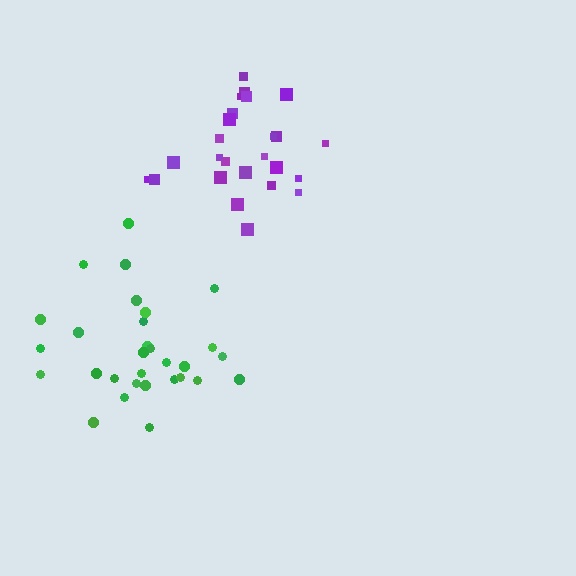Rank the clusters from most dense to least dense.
purple, green.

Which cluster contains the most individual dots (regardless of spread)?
Green (30).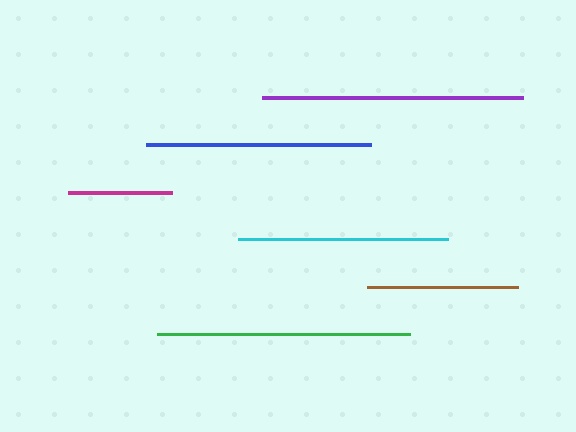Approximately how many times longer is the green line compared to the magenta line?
The green line is approximately 2.4 times the length of the magenta line.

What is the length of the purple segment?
The purple segment is approximately 261 pixels long.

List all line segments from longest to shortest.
From longest to shortest: purple, green, blue, cyan, brown, magenta.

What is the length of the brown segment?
The brown segment is approximately 151 pixels long.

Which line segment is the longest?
The purple line is the longest at approximately 261 pixels.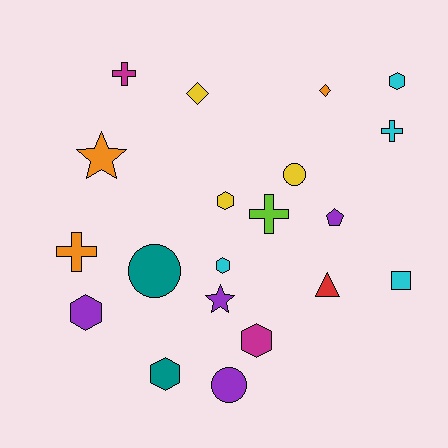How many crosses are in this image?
There are 4 crosses.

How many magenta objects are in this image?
There are 2 magenta objects.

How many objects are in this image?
There are 20 objects.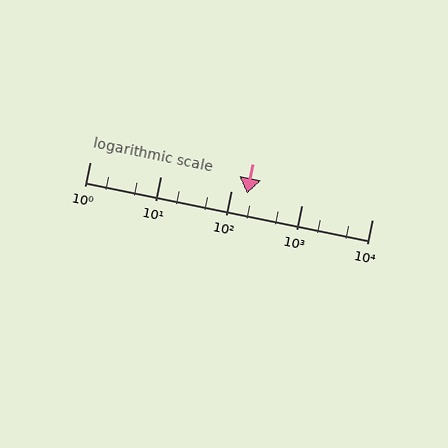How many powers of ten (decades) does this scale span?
The scale spans 4 decades, from 1 to 10000.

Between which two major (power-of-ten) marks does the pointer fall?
The pointer is between 100 and 1000.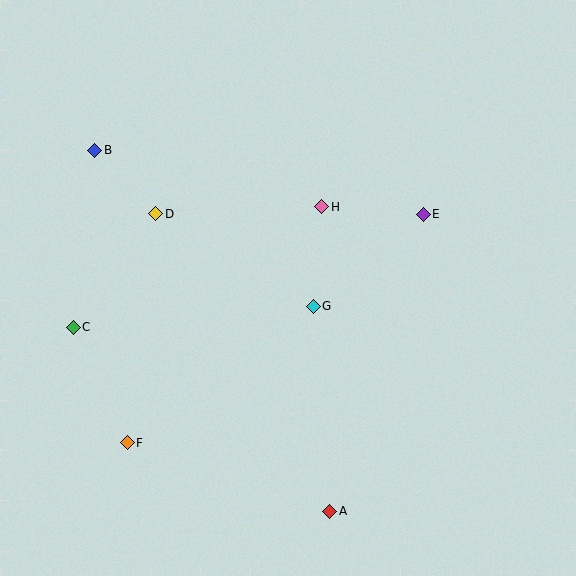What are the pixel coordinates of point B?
Point B is at (95, 150).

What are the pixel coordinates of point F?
Point F is at (127, 443).